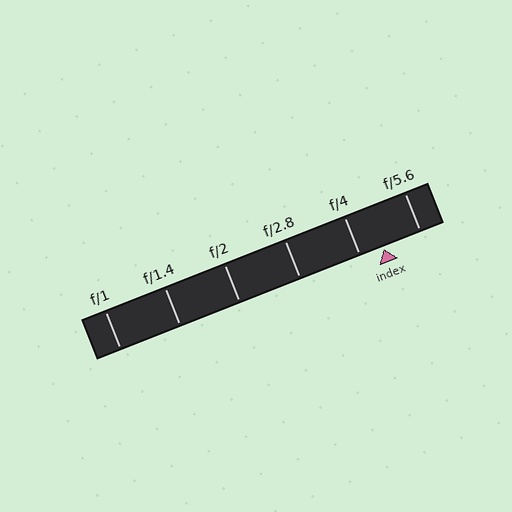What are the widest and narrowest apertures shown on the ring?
The widest aperture shown is f/1 and the narrowest is f/5.6.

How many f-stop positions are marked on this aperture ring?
There are 6 f-stop positions marked.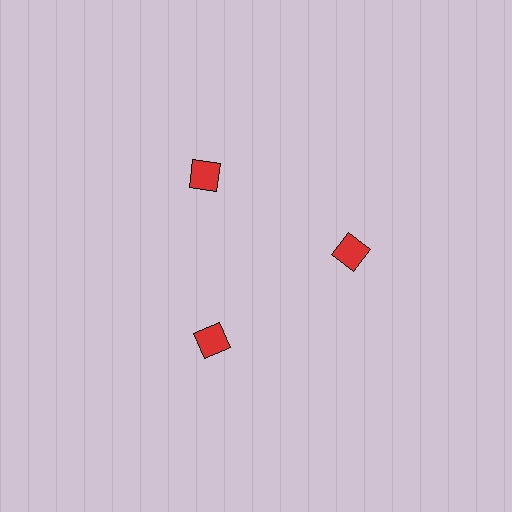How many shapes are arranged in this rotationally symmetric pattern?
There are 3 shapes, arranged in 3 groups of 1.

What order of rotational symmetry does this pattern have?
This pattern has 3-fold rotational symmetry.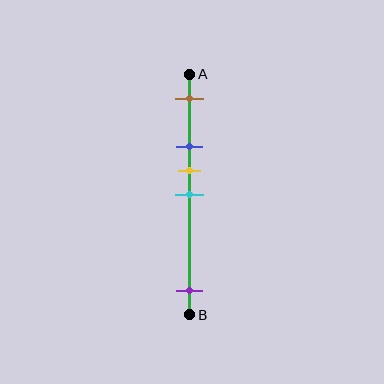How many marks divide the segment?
There are 5 marks dividing the segment.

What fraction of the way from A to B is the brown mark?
The brown mark is approximately 10% (0.1) of the way from A to B.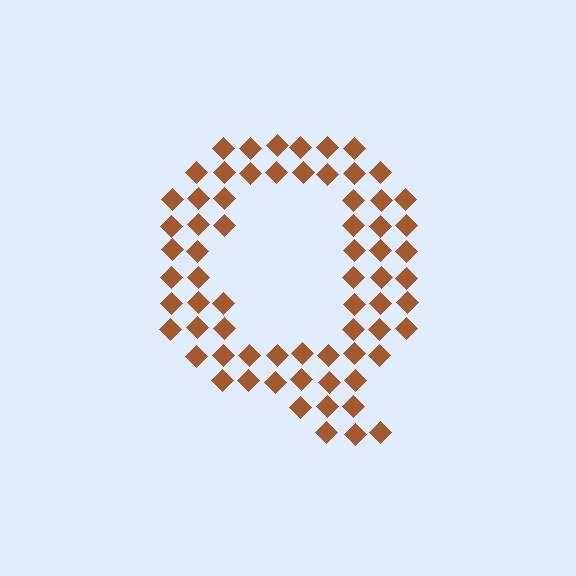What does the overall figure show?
The overall figure shows the letter Q.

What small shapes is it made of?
It is made of small diamonds.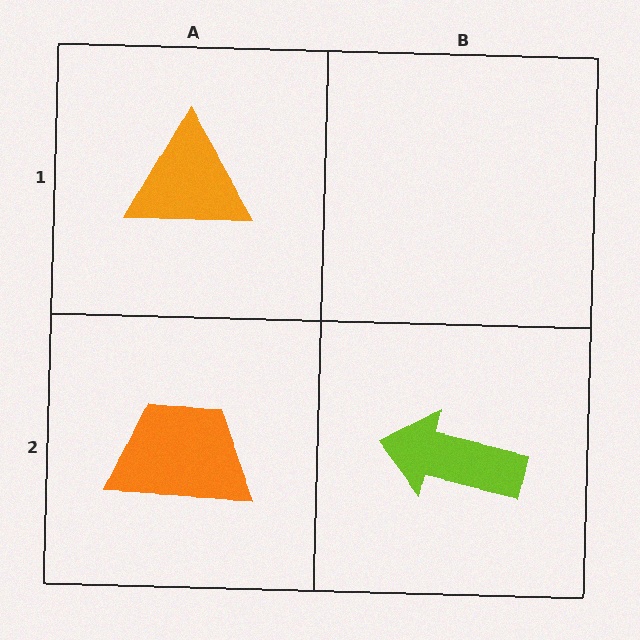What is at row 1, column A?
An orange triangle.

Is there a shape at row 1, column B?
No, that cell is empty.